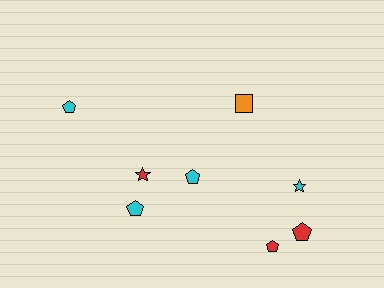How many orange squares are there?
There is 1 orange square.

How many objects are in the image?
There are 8 objects.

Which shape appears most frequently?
Pentagon, with 5 objects.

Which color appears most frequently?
Cyan, with 4 objects.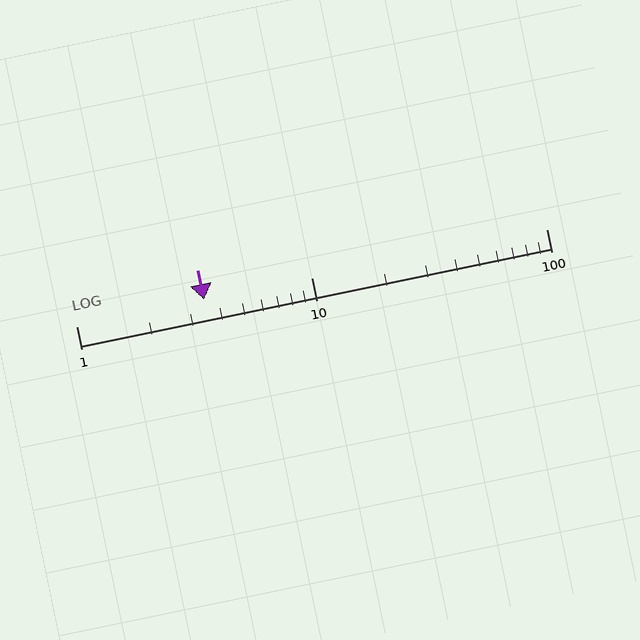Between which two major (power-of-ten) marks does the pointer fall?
The pointer is between 1 and 10.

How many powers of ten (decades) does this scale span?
The scale spans 2 decades, from 1 to 100.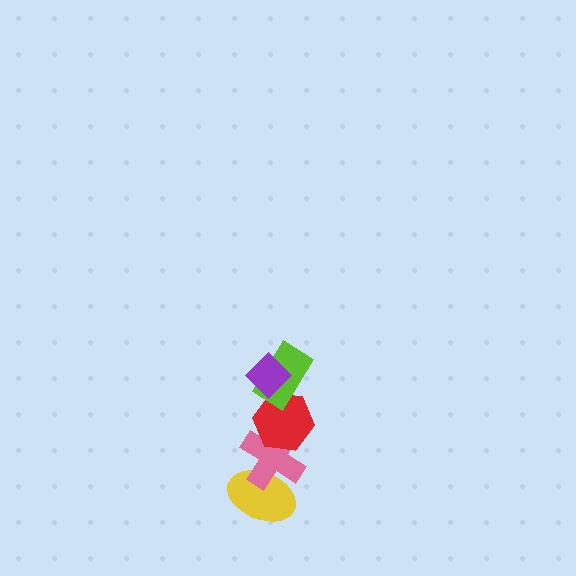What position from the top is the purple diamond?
The purple diamond is 1st from the top.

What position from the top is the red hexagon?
The red hexagon is 3rd from the top.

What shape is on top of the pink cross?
The red hexagon is on top of the pink cross.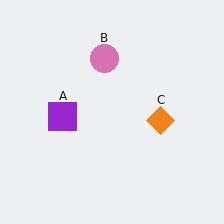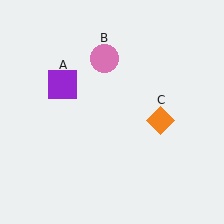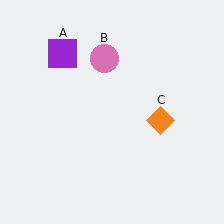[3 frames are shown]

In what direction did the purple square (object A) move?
The purple square (object A) moved up.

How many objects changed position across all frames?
1 object changed position: purple square (object A).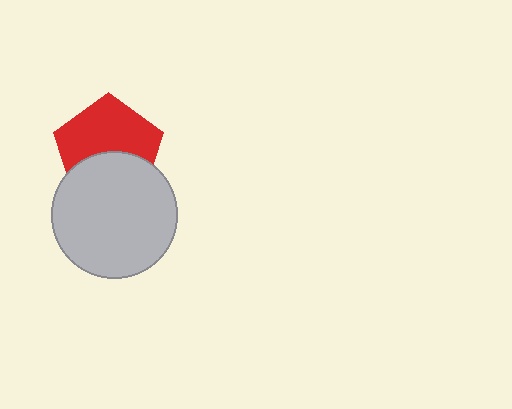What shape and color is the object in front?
The object in front is a light gray circle.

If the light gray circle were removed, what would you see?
You would see the complete red pentagon.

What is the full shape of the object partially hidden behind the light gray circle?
The partially hidden object is a red pentagon.